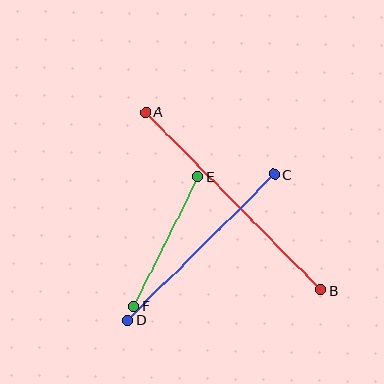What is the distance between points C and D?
The distance is approximately 207 pixels.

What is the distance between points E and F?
The distance is approximately 144 pixels.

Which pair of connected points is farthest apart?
Points A and B are farthest apart.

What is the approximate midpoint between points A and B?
The midpoint is at approximately (233, 201) pixels.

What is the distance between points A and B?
The distance is approximately 249 pixels.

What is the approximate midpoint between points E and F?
The midpoint is at approximately (166, 242) pixels.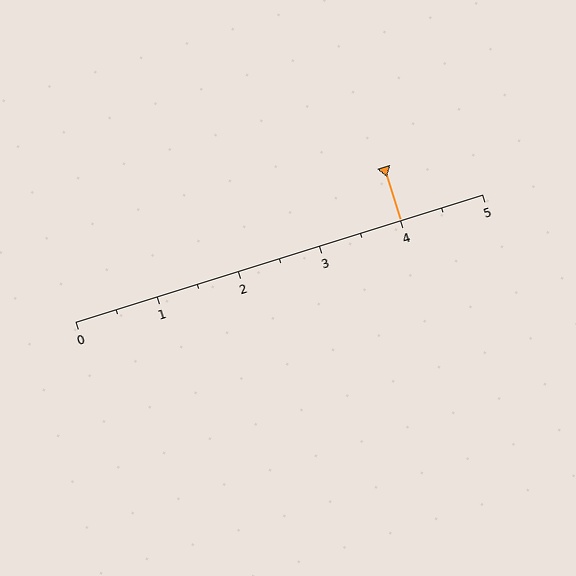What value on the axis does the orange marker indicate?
The marker indicates approximately 4.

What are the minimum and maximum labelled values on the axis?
The axis runs from 0 to 5.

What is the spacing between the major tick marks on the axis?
The major ticks are spaced 1 apart.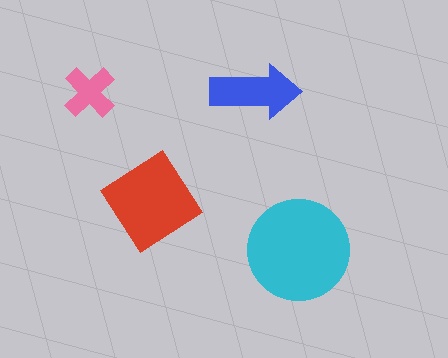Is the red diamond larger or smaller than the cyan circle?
Smaller.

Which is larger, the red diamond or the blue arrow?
The red diamond.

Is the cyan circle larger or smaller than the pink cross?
Larger.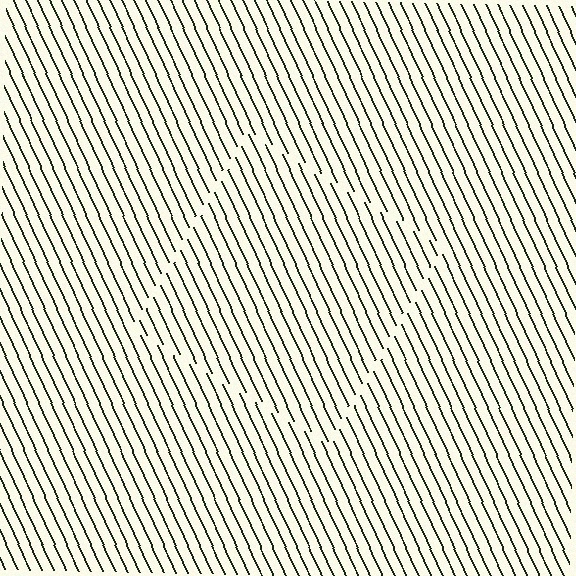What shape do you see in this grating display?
An illusory square. The interior of the shape contains the same grating, shifted by half a period — the contour is defined by the phase discontinuity where line-ends from the inner and outer gratings abut.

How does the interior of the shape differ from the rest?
The interior of the shape contains the same grating, shifted by half a period — the contour is defined by the phase discontinuity where line-ends from the inner and outer gratings abut.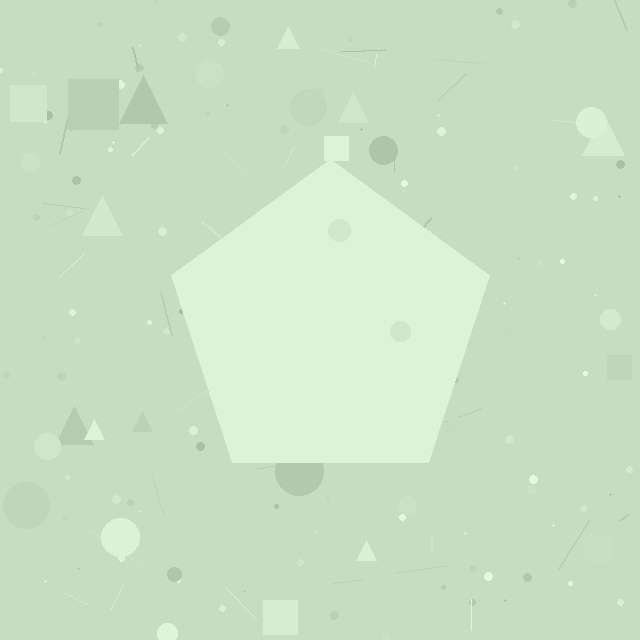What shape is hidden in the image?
A pentagon is hidden in the image.